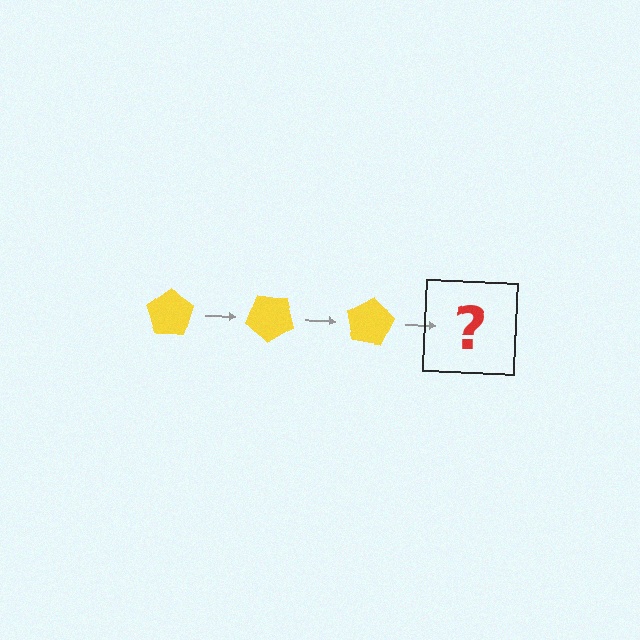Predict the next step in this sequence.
The next step is a yellow pentagon rotated 120 degrees.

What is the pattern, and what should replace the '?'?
The pattern is that the pentagon rotates 40 degrees each step. The '?' should be a yellow pentagon rotated 120 degrees.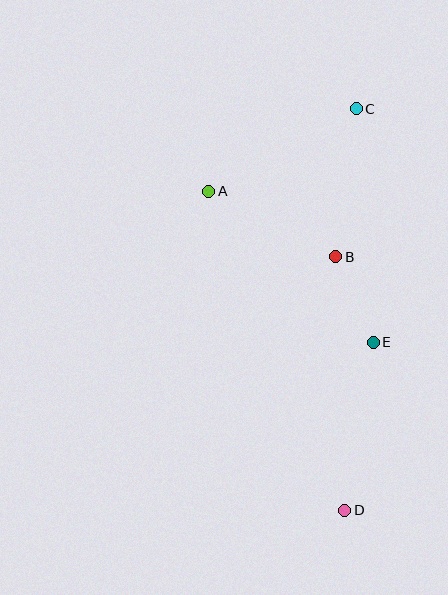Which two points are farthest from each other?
Points C and D are farthest from each other.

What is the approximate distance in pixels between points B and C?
The distance between B and C is approximately 149 pixels.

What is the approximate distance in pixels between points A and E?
The distance between A and E is approximately 223 pixels.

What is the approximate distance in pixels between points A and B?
The distance between A and B is approximately 143 pixels.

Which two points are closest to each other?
Points B and E are closest to each other.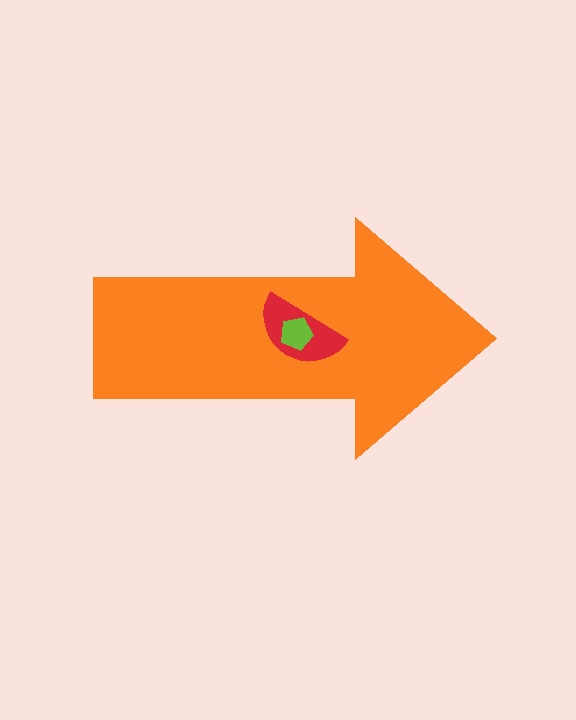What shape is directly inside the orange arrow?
The red semicircle.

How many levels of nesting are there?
3.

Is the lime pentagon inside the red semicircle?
Yes.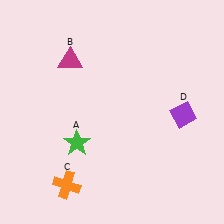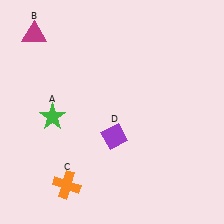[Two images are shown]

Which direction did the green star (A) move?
The green star (A) moved up.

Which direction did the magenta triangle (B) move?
The magenta triangle (B) moved left.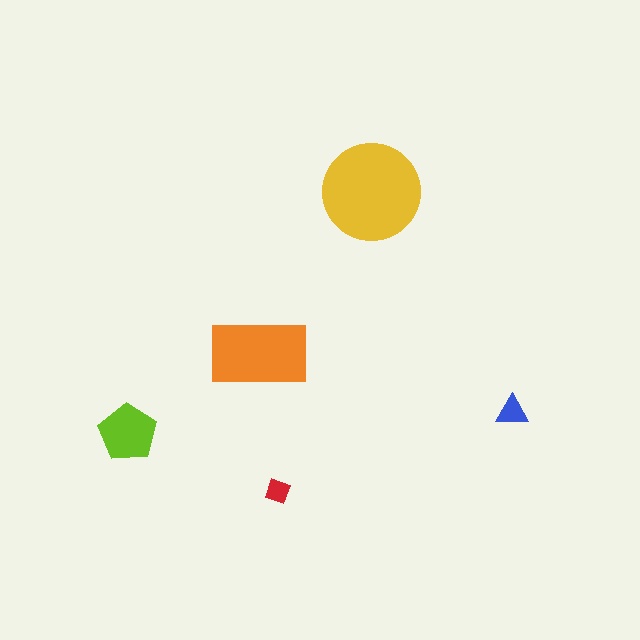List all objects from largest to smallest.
The yellow circle, the orange rectangle, the lime pentagon, the blue triangle, the red diamond.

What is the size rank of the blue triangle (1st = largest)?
4th.